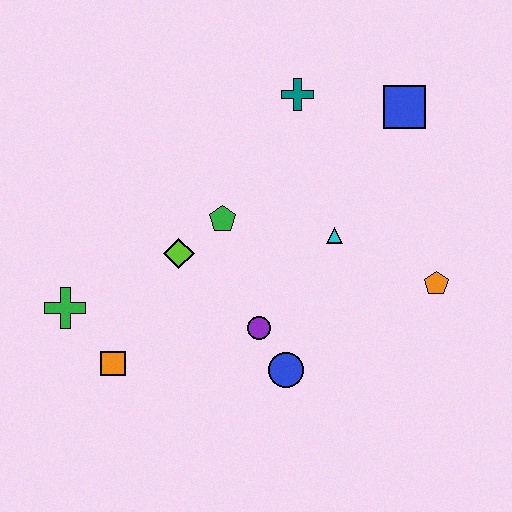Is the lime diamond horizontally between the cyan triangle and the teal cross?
No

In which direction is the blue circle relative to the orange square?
The blue circle is to the right of the orange square.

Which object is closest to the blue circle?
The purple circle is closest to the blue circle.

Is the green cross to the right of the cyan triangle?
No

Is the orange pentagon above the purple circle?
Yes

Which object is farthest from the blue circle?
The blue square is farthest from the blue circle.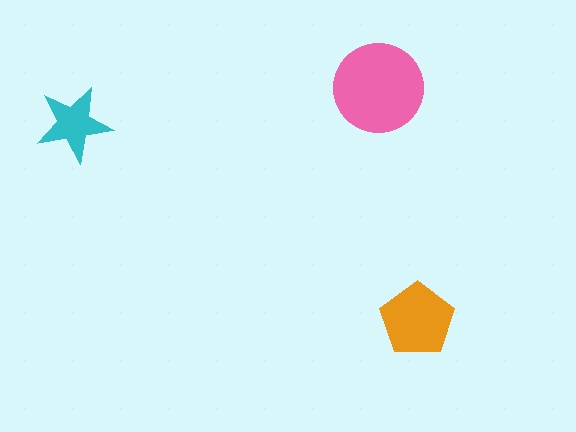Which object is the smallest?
The cyan star.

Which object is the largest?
The pink circle.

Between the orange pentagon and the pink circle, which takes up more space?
The pink circle.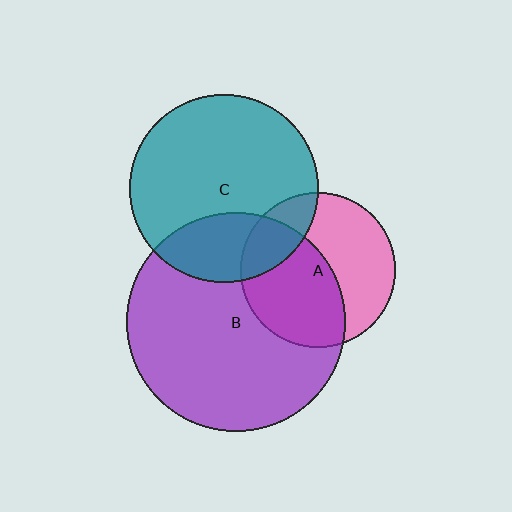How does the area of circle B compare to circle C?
Approximately 1.3 times.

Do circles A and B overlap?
Yes.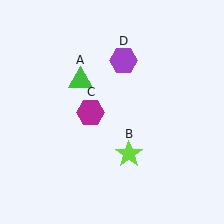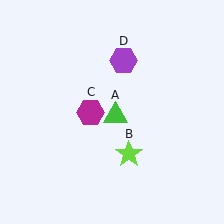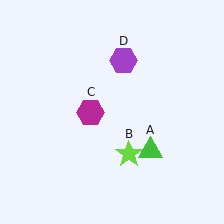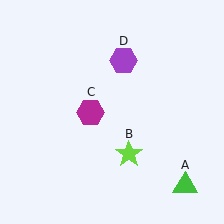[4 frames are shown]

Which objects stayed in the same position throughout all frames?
Lime star (object B) and magenta hexagon (object C) and purple hexagon (object D) remained stationary.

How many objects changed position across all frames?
1 object changed position: green triangle (object A).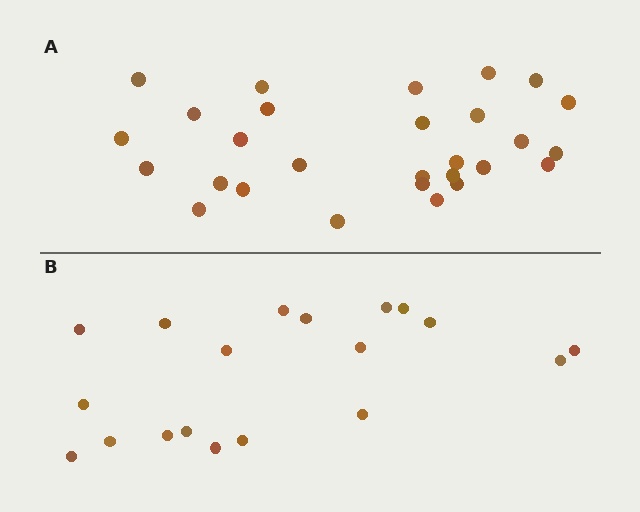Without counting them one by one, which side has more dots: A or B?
Region A (the top region) has more dots.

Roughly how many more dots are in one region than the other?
Region A has roughly 8 or so more dots than region B.